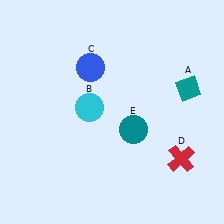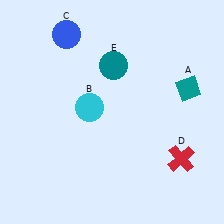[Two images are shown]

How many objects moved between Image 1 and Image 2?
2 objects moved between the two images.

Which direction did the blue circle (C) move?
The blue circle (C) moved up.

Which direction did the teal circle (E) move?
The teal circle (E) moved up.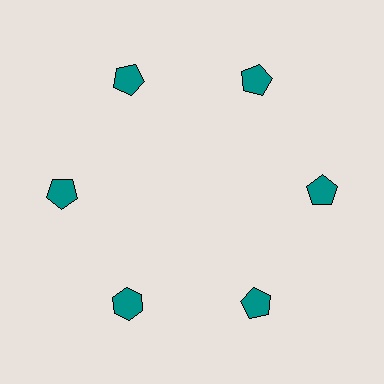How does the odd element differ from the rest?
It has a different shape: hexagon instead of pentagon.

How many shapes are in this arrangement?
There are 6 shapes arranged in a ring pattern.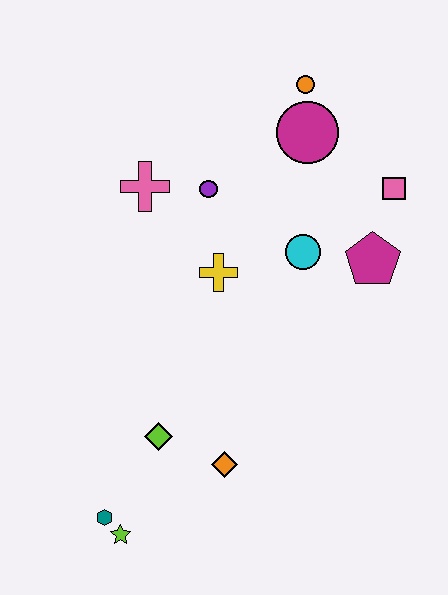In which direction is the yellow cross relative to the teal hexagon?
The yellow cross is above the teal hexagon.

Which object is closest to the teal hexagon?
The lime star is closest to the teal hexagon.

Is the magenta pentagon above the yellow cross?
Yes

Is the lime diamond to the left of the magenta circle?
Yes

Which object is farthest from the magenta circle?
The lime star is farthest from the magenta circle.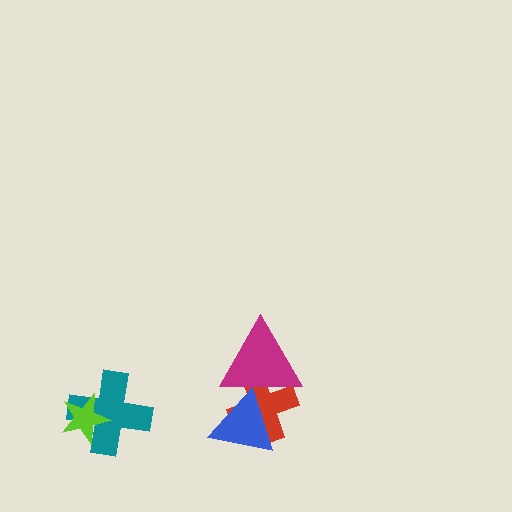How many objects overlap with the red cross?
2 objects overlap with the red cross.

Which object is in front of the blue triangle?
The magenta triangle is in front of the blue triangle.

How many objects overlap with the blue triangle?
2 objects overlap with the blue triangle.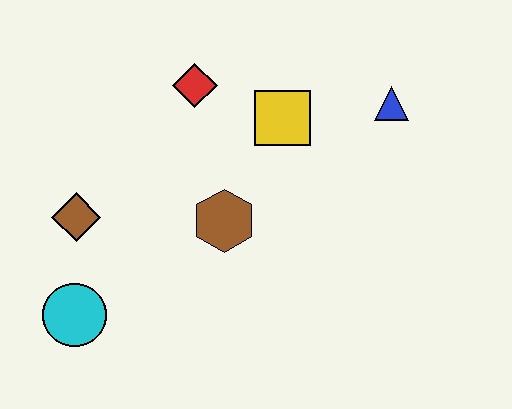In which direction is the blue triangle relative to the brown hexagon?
The blue triangle is to the right of the brown hexagon.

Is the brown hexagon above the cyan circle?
Yes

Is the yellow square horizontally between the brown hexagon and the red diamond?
No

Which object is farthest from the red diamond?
The cyan circle is farthest from the red diamond.